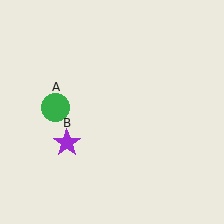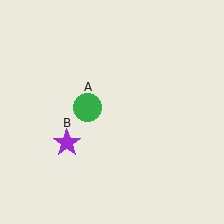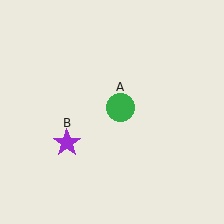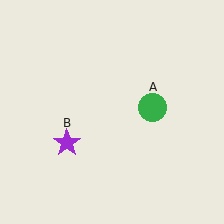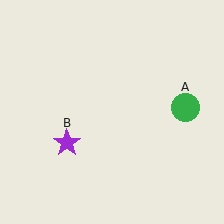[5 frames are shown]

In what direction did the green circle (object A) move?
The green circle (object A) moved right.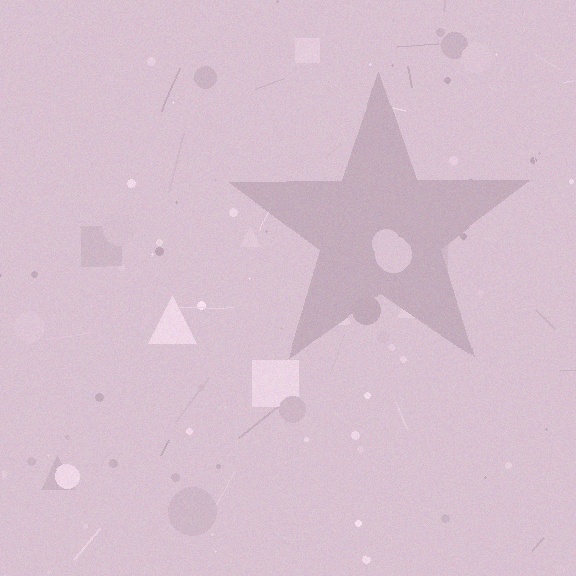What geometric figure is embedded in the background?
A star is embedded in the background.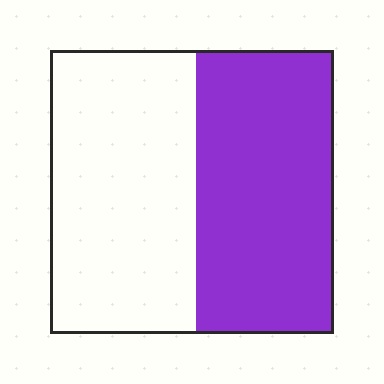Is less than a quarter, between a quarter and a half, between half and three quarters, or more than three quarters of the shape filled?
Between a quarter and a half.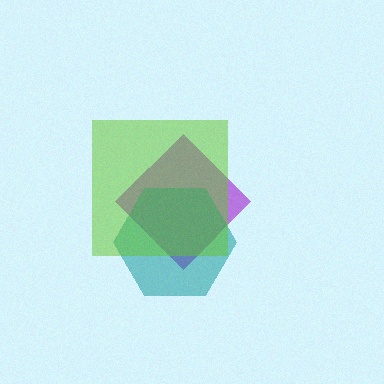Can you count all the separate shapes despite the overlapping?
Yes, there are 3 separate shapes.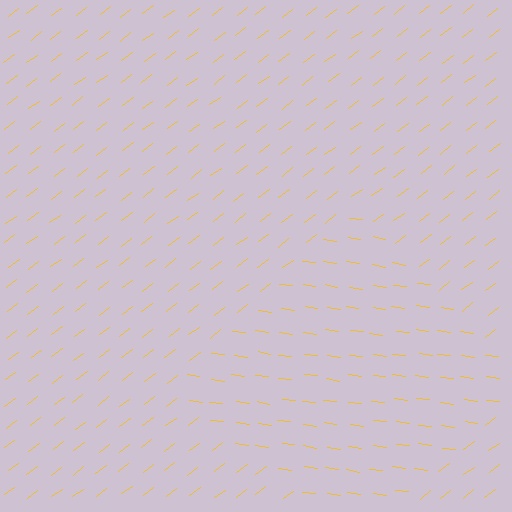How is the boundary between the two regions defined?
The boundary is defined purely by a change in line orientation (approximately 45 degrees difference). All lines are the same color and thickness.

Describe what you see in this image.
The image is filled with small yellow line segments. A diamond region in the image has lines oriented differently from the surrounding lines, creating a visible texture boundary.